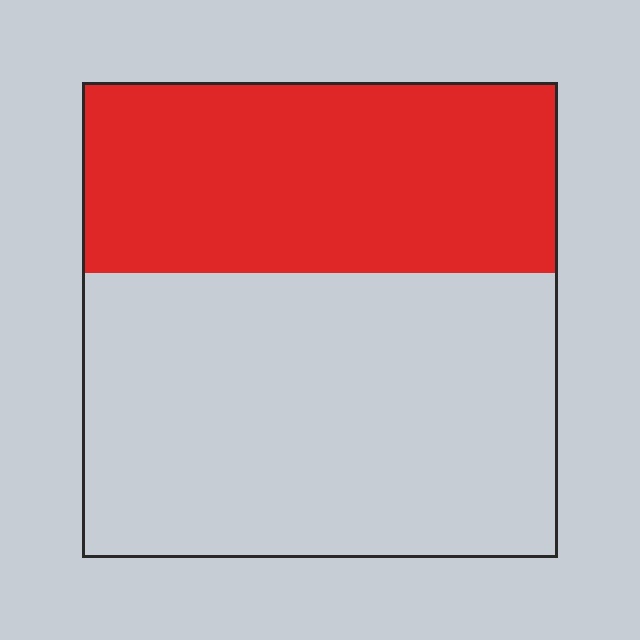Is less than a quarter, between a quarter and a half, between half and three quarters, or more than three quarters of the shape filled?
Between a quarter and a half.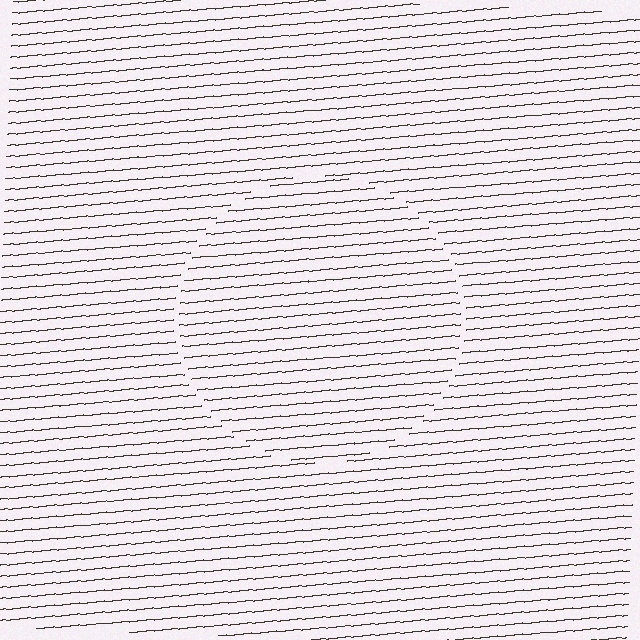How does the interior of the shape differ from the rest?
The interior of the shape contains the same grating, shifted by half a period — the contour is defined by the phase discontinuity where line-ends from the inner and outer gratings abut.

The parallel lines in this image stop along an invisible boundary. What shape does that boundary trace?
An illusory circle. The interior of the shape contains the same grating, shifted by half a period — the contour is defined by the phase discontinuity where line-ends from the inner and outer gratings abut.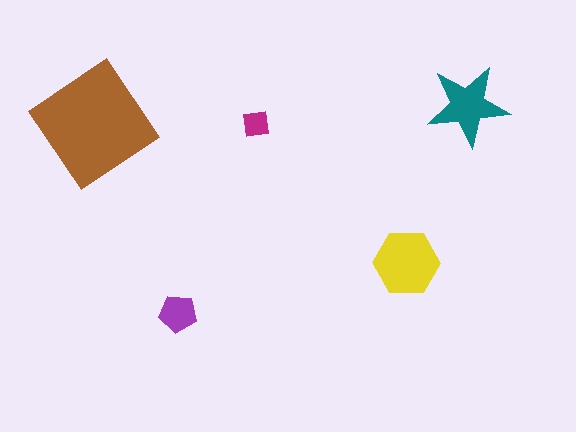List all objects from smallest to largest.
The magenta square, the purple pentagon, the teal star, the yellow hexagon, the brown diamond.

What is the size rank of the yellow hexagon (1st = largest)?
2nd.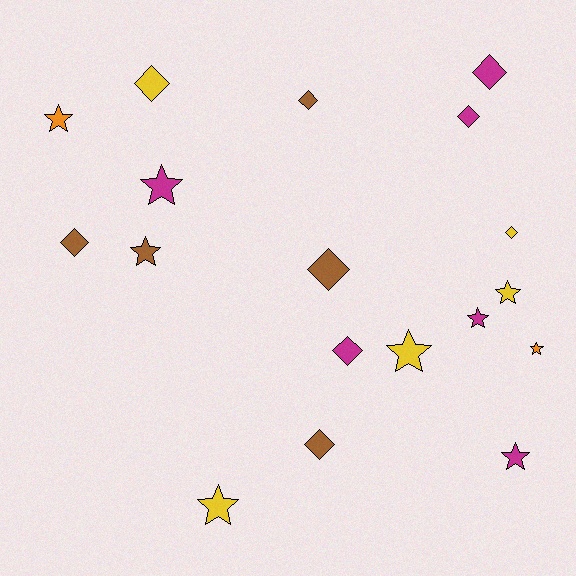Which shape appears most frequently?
Star, with 9 objects.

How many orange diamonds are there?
There are no orange diamonds.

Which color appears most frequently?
Magenta, with 6 objects.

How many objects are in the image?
There are 18 objects.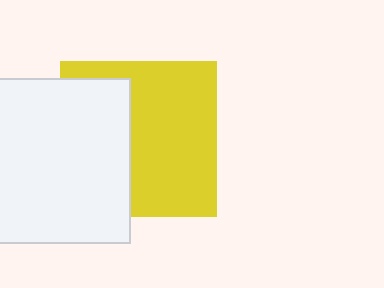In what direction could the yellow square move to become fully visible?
The yellow square could move right. That would shift it out from behind the white rectangle entirely.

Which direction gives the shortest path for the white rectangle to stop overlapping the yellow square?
Moving left gives the shortest separation.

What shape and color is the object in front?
The object in front is a white rectangle.